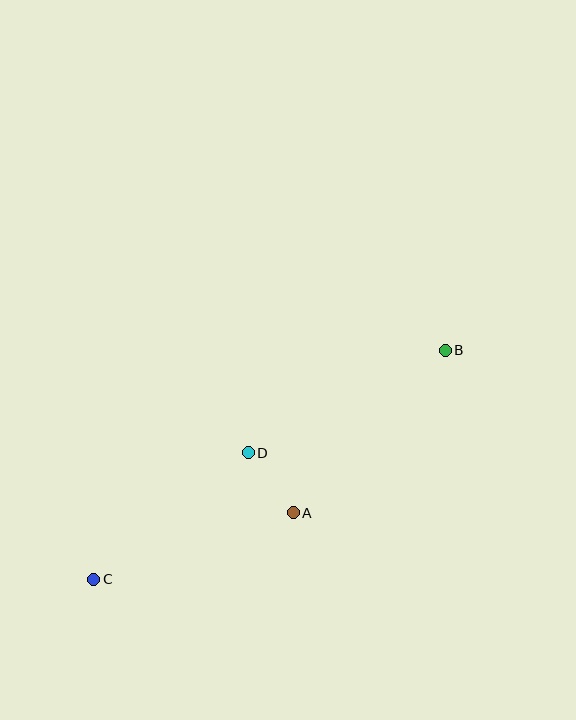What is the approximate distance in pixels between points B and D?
The distance between B and D is approximately 222 pixels.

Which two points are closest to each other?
Points A and D are closest to each other.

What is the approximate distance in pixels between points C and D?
The distance between C and D is approximately 199 pixels.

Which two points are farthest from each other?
Points B and C are farthest from each other.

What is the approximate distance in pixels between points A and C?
The distance between A and C is approximately 210 pixels.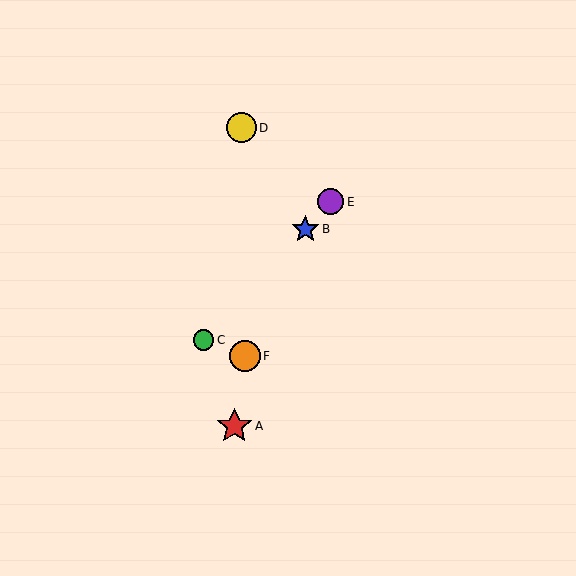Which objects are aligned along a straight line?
Objects B, C, E are aligned along a straight line.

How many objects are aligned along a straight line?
3 objects (B, C, E) are aligned along a straight line.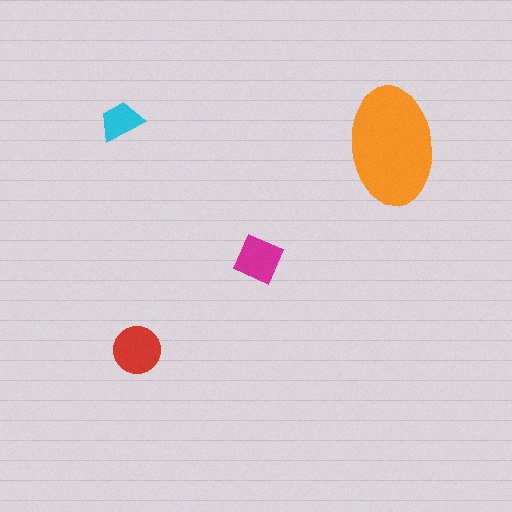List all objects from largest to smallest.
The orange ellipse, the red circle, the magenta diamond, the cyan trapezoid.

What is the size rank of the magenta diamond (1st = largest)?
3rd.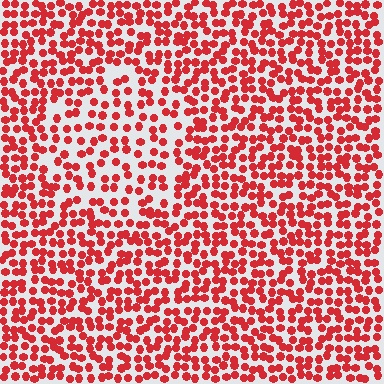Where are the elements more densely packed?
The elements are more densely packed outside the circle boundary.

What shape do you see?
I see a circle.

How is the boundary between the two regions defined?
The boundary is defined by a change in element density (approximately 1.6x ratio). All elements are the same color, size, and shape.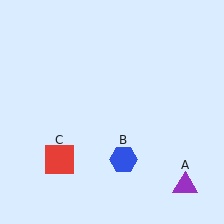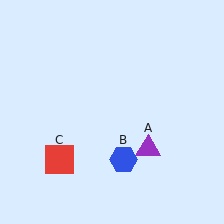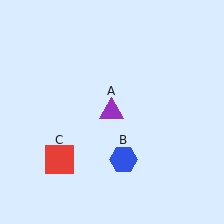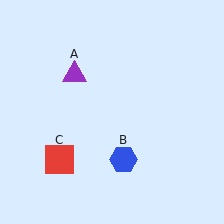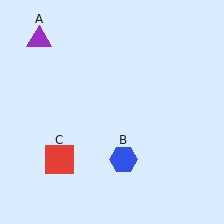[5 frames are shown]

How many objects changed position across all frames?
1 object changed position: purple triangle (object A).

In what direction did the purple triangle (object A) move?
The purple triangle (object A) moved up and to the left.